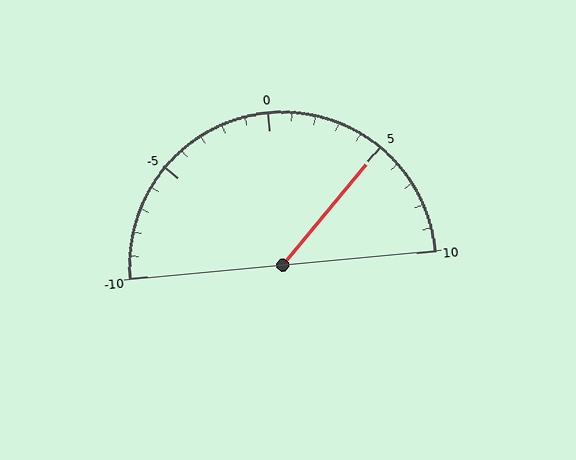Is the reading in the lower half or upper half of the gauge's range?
The reading is in the upper half of the range (-10 to 10).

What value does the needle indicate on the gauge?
The needle indicates approximately 5.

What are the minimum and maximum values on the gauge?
The gauge ranges from -10 to 10.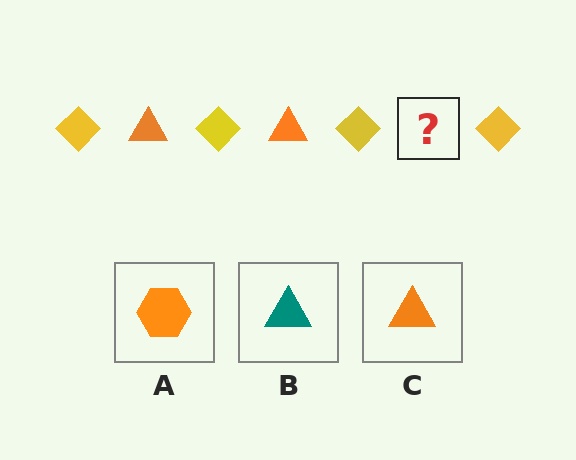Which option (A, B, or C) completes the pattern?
C.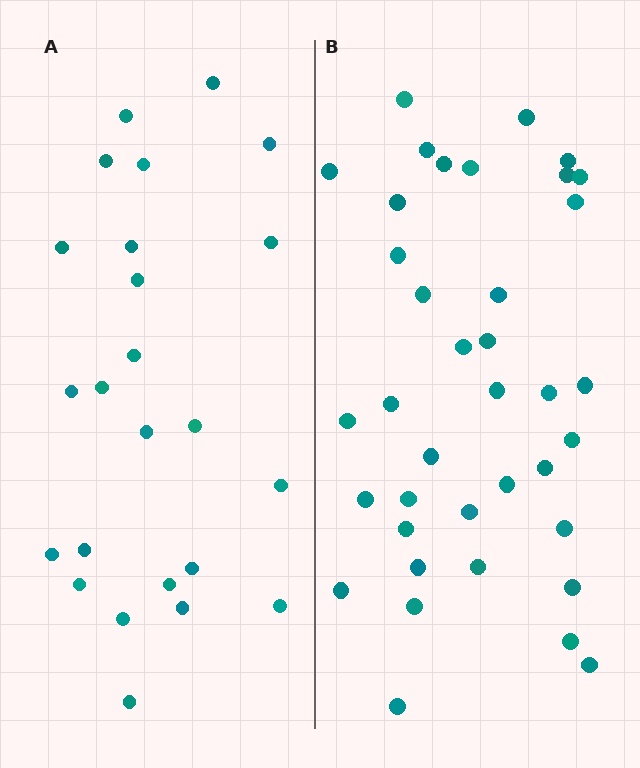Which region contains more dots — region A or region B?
Region B (the right region) has more dots.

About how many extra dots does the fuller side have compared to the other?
Region B has approximately 15 more dots than region A.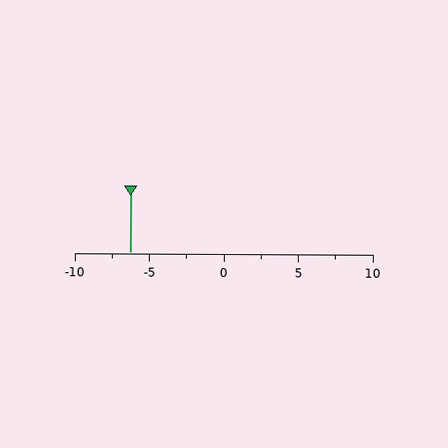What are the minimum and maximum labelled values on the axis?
The axis runs from -10 to 10.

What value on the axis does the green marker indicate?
The marker indicates approximately -6.2.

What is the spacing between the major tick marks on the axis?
The major ticks are spaced 5 apart.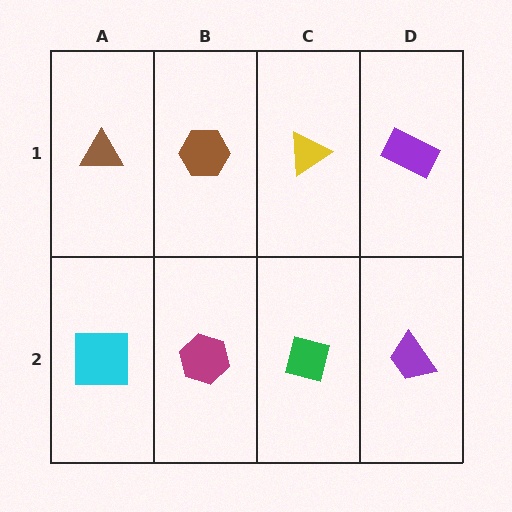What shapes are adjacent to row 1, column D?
A purple trapezoid (row 2, column D), a yellow triangle (row 1, column C).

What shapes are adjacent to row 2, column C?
A yellow triangle (row 1, column C), a magenta hexagon (row 2, column B), a purple trapezoid (row 2, column D).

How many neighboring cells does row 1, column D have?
2.